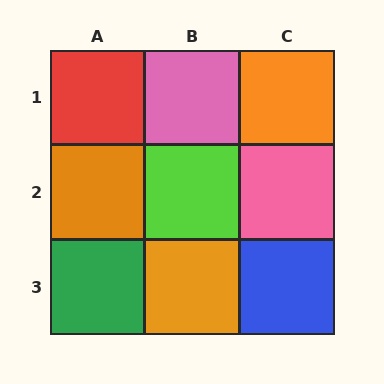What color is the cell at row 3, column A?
Green.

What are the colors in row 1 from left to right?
Red, pink, orange.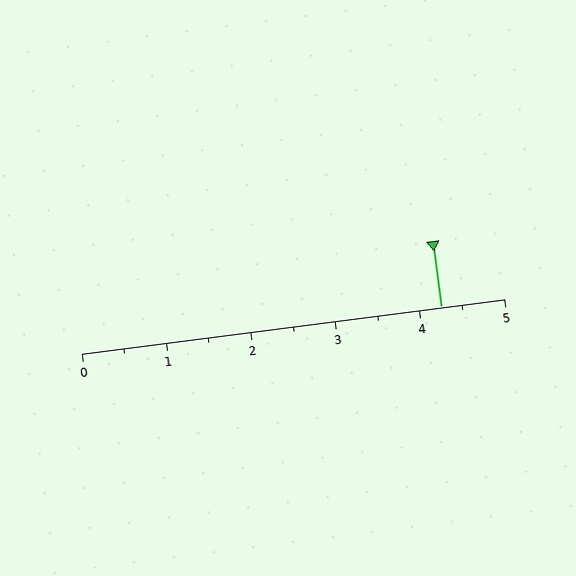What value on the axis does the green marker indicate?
The marker indicates approximately 4.2.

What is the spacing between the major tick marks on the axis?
The major ticks are spaced 1 apart.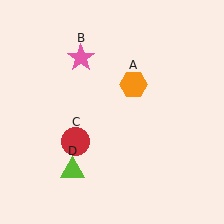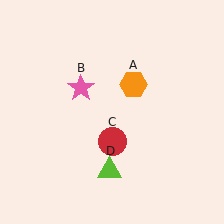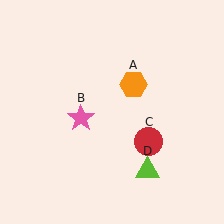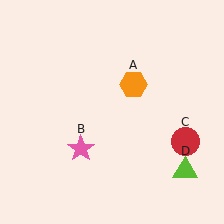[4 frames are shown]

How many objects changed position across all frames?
3 objects changed position: pink star (object B), red circle (object C), lime triangle (object D).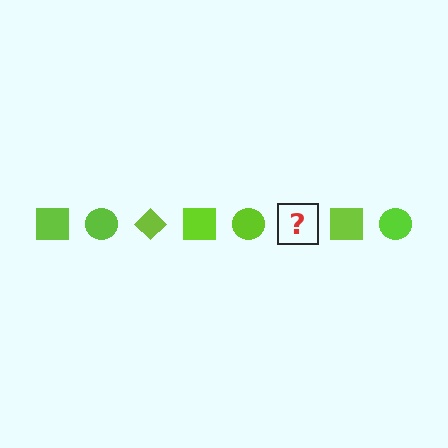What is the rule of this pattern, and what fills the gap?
The rule is that the pattern cycles through square, circle, diamond shapes in lime. The gap should be filled with a lime diamond.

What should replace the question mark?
The question mark should be replaced with a lime diamond.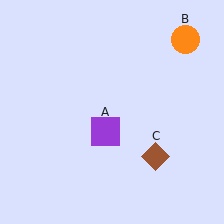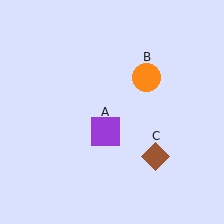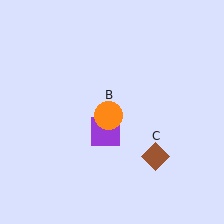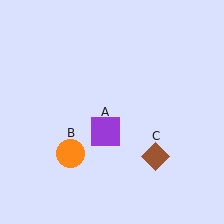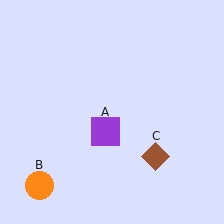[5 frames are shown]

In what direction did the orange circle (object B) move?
The orange circle (object B) moved down and to the left.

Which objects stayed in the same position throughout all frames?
Purple square (object A) and brown diamond (object C) remained stationary.